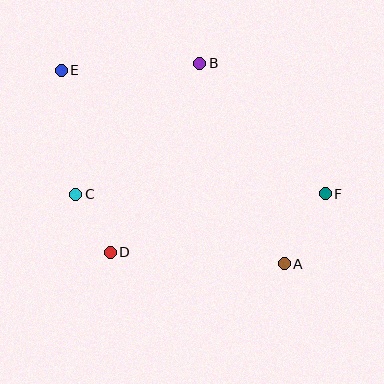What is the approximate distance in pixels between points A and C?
The distance between A and C is approximately 220 pixels.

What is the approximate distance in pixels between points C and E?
The distance between C and E is approximately 124 pixels.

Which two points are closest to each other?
Points C and D are closest to each other.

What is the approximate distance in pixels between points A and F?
The distance between A and F is approximately 81 pixels.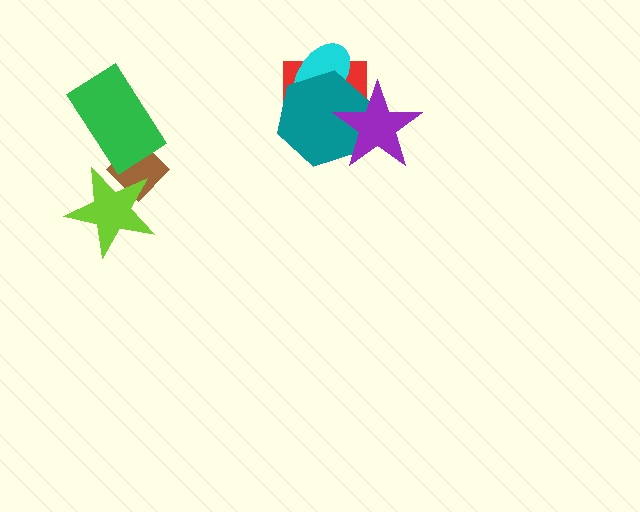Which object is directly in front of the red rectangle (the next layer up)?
The cyan ellipse is directly in front of the red rectangle.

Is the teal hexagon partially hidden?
Yes, it is partially covered by another shape.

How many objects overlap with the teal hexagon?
3 objects overlap with the teal hexagon.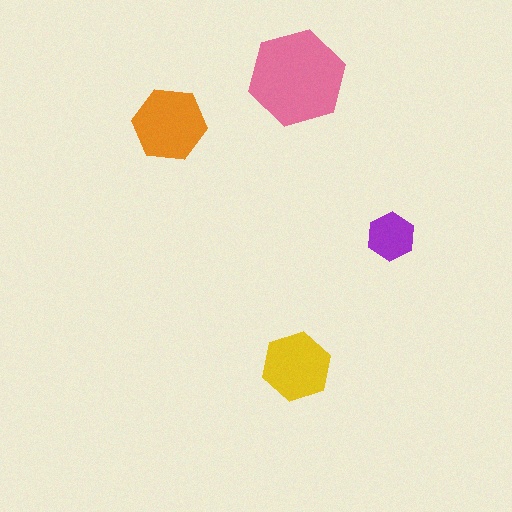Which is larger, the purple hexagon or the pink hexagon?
The pink one.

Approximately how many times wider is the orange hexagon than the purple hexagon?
About 1.5 times wider.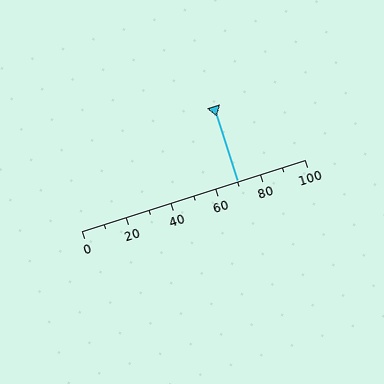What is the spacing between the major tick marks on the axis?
The major ticks are spaced 20 apart.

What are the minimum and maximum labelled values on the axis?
The axis runs from 0 to 100.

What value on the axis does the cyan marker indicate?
The marker indicates approximately 70.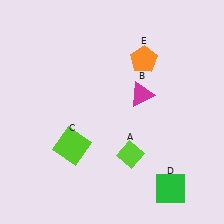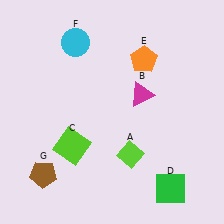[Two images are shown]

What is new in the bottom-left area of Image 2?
A brown pentagon (G) was added in the bottom-left area of Image 2.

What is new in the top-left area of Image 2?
A cyan circle (F) was added in the top-left area of Image 2.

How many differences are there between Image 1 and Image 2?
There are 2 differences between the two images.